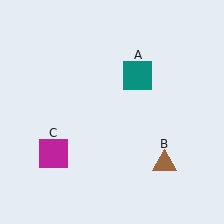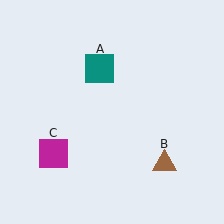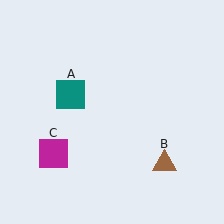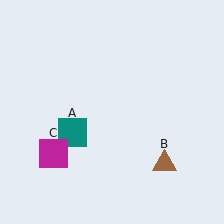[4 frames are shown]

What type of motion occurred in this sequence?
The teal square (object A) rotated counterclockwise around the center of the scene.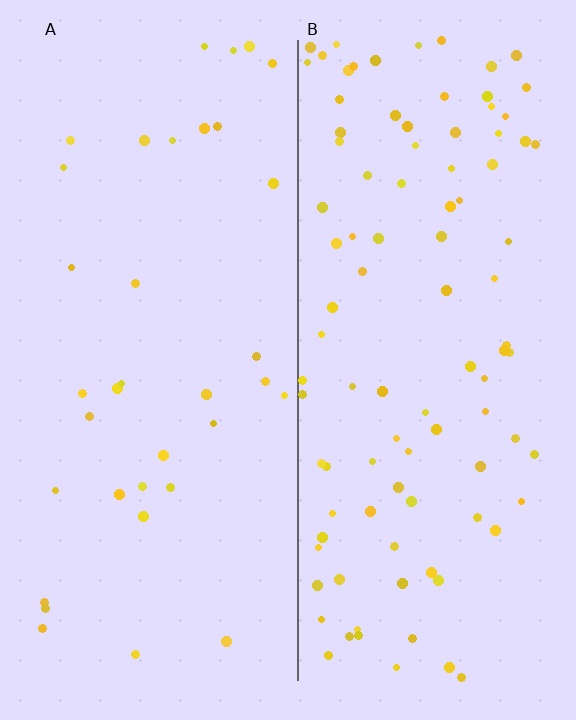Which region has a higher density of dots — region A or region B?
B (the right).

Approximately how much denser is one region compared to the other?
Approximately 2.8× — region B over region A.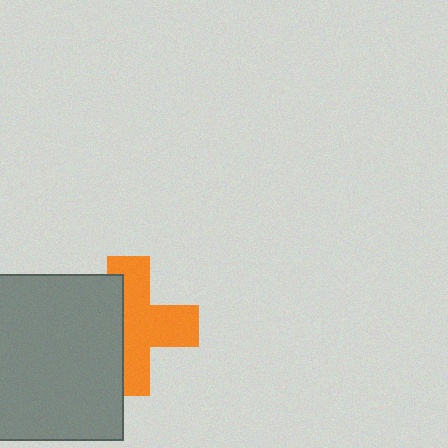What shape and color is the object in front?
The object in front is a gray square.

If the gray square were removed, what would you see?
You would see the complete orange cross.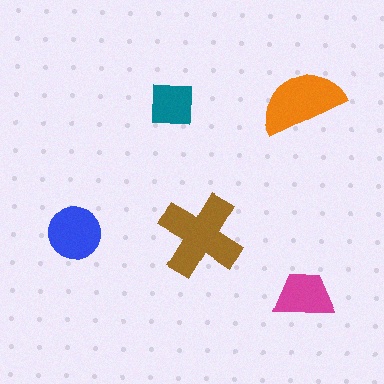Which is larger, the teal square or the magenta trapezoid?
The magenta trapezoid.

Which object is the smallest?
The teal square.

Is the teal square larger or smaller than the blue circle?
Smaller.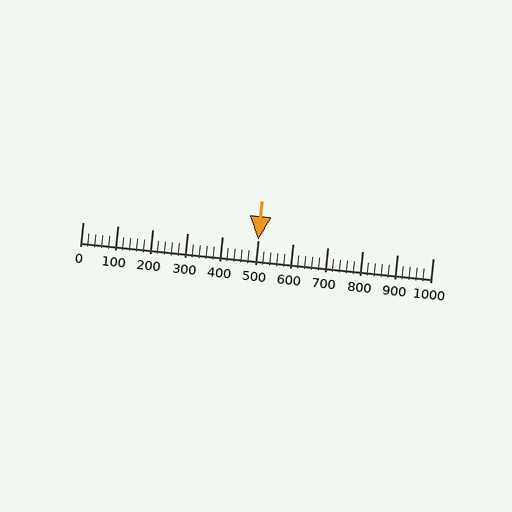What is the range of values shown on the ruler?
The ruler shows values from 0 to 1000.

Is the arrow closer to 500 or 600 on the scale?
The arrow is closer to 500.